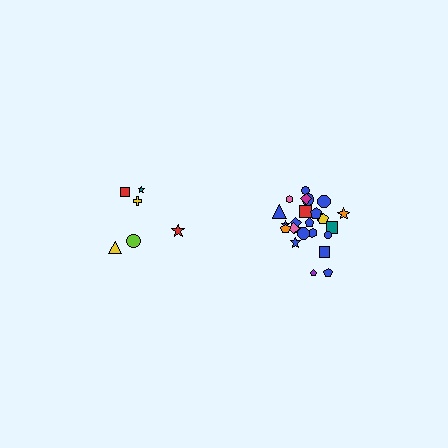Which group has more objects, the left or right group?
The right group.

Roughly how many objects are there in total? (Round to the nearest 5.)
Roughly 30 objects in total.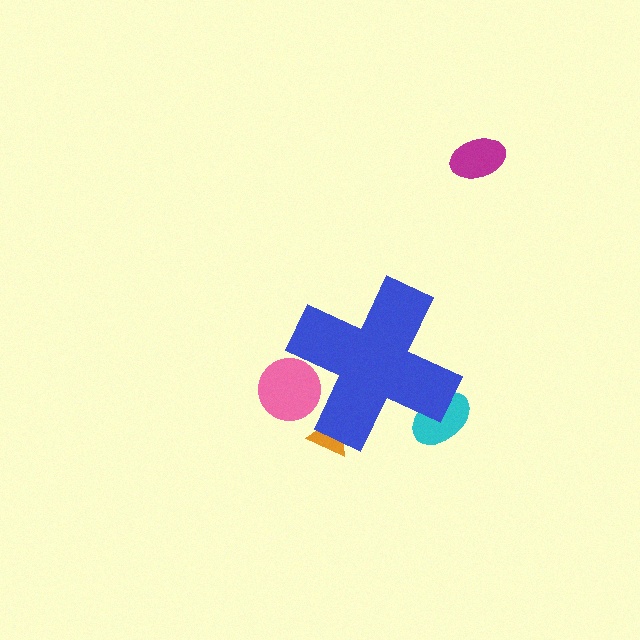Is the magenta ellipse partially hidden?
No, the magenta ellipse is fully visible.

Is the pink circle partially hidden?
Yes, the pink circle is partially hidden behind the blue cross.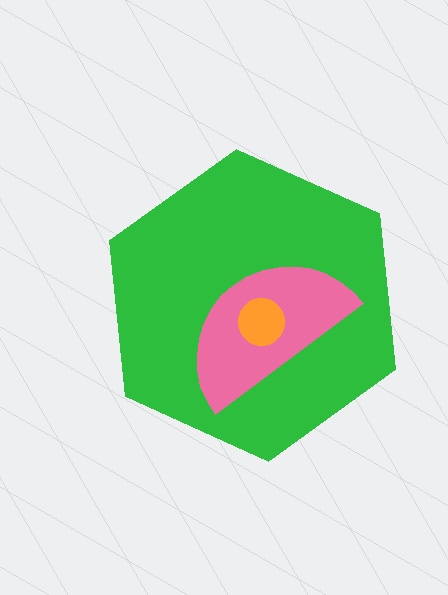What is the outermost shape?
The green hexagon.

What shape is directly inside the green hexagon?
The pink semicircle.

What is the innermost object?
The orange circle.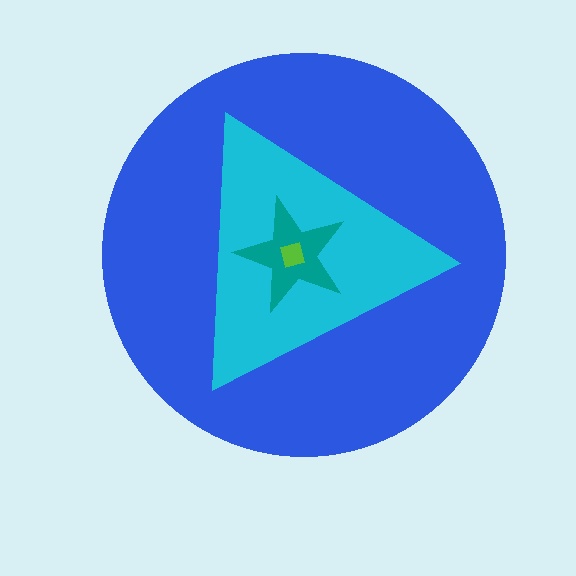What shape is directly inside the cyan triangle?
The teal star.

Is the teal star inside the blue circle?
Yes.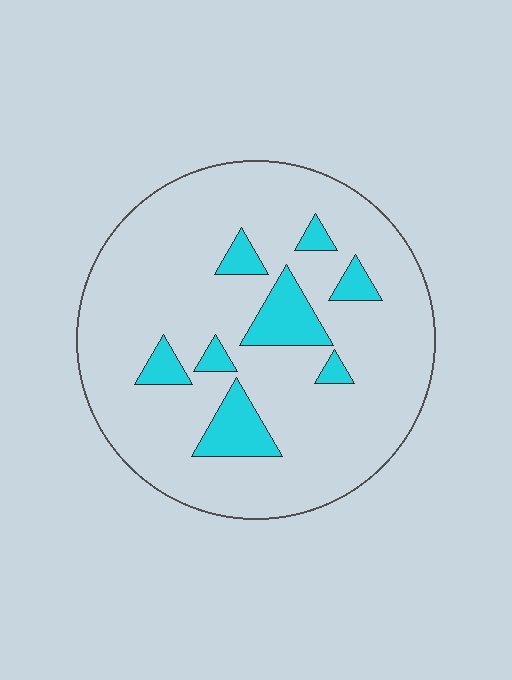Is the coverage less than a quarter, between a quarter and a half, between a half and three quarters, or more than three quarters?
Less than a quarter.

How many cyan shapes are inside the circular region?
8.